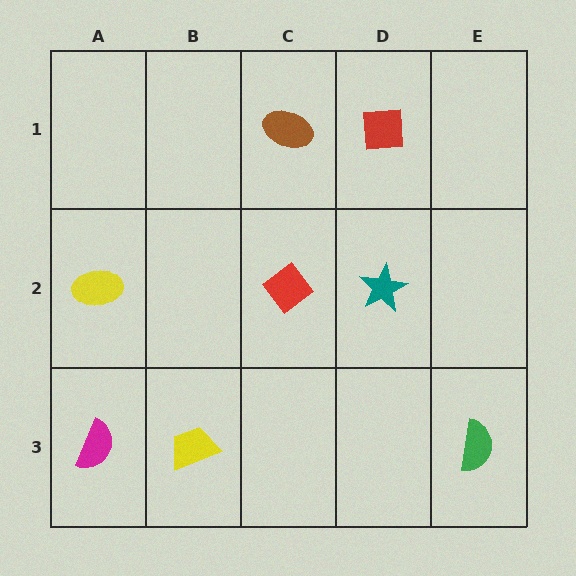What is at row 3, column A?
A magenta semicircle.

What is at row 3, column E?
A green semicircle.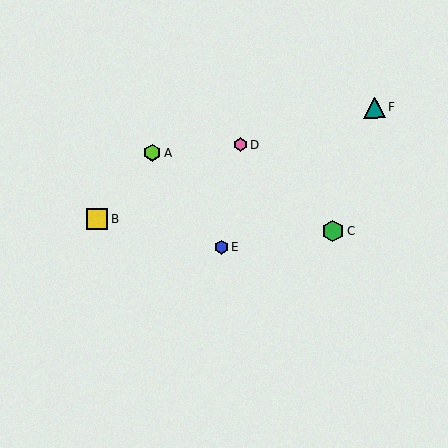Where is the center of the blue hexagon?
The center of the blue hexagon is at (222, 247).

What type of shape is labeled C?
Shape C is a green hexagon.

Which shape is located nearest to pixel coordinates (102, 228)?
The yellow square (labeled B) at (97, 220) is nearest to that location.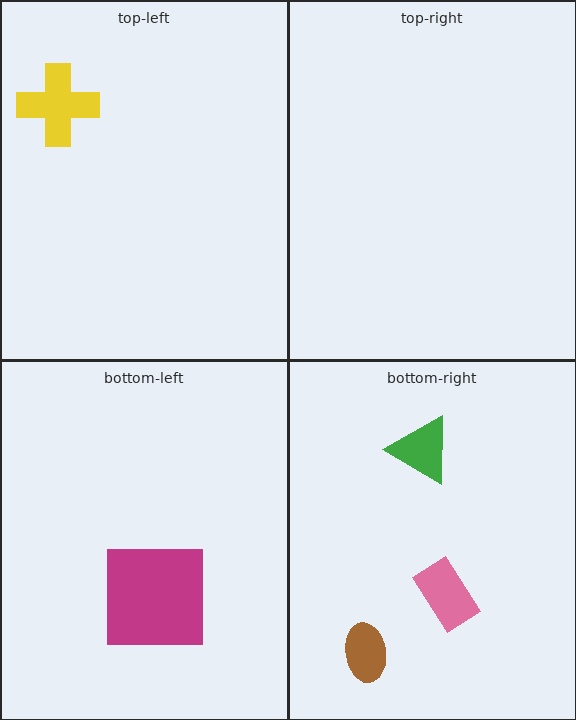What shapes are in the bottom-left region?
The magenta square.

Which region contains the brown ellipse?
The bottom-right region.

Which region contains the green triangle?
The bottom-right region.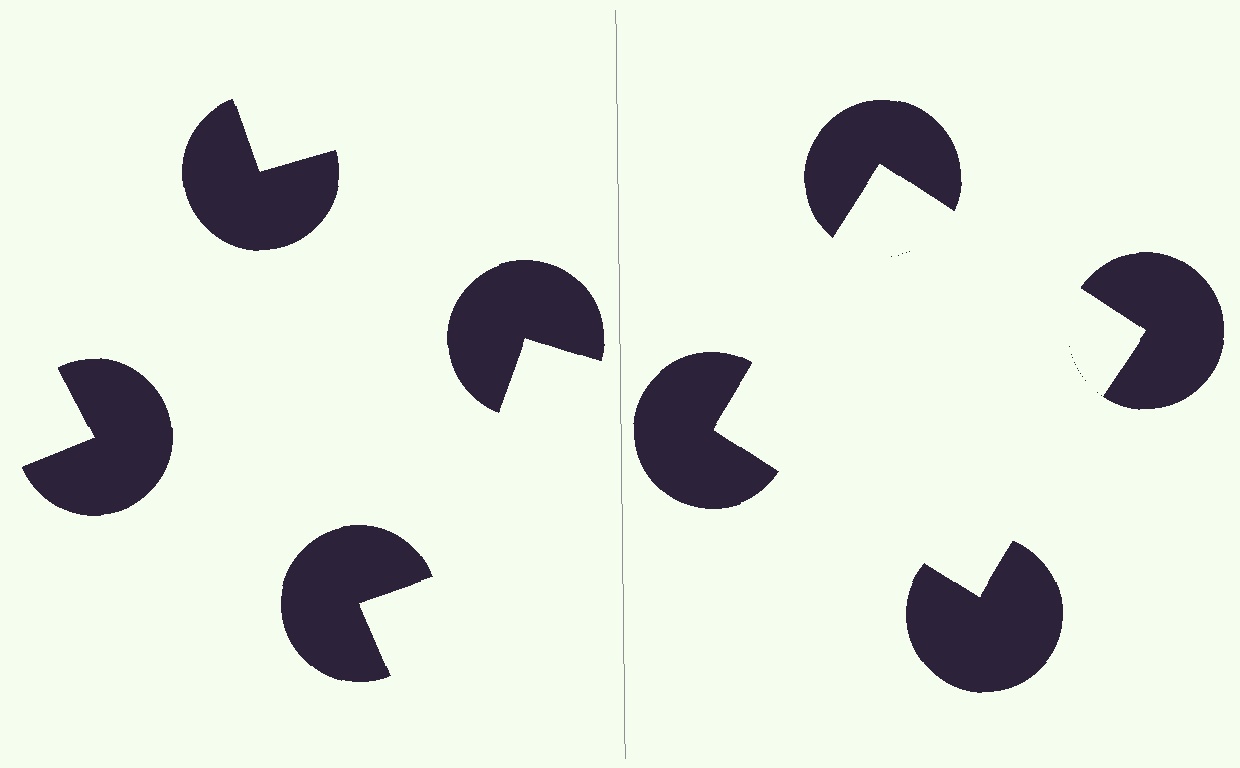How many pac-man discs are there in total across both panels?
8 — 4 on each side.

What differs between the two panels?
The pac-man discs are positioned identically on both sides; only the wedge orientations differ. On the right they align to a square; on the left they are misaligned.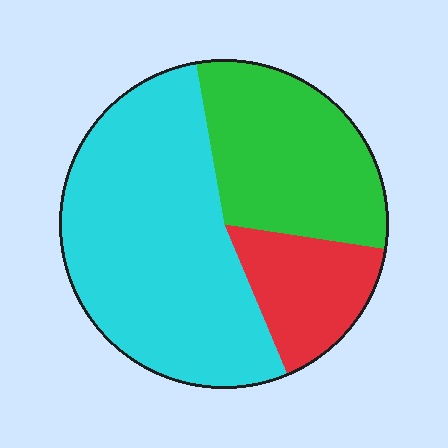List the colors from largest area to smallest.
From largest to smallest: cyan, green, red.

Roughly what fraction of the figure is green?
Green takes up about one third (1/3) of the figure.